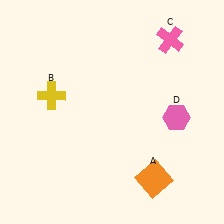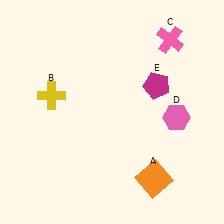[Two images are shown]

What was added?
A magenta pentagon (E) was added in Image 2.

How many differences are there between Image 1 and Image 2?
There is 1 difference between the two images.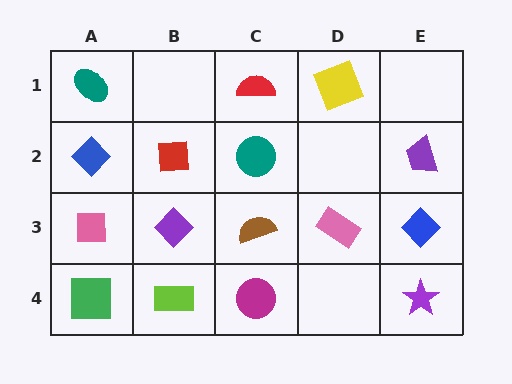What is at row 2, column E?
A purple trapezoid.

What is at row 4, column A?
A green square.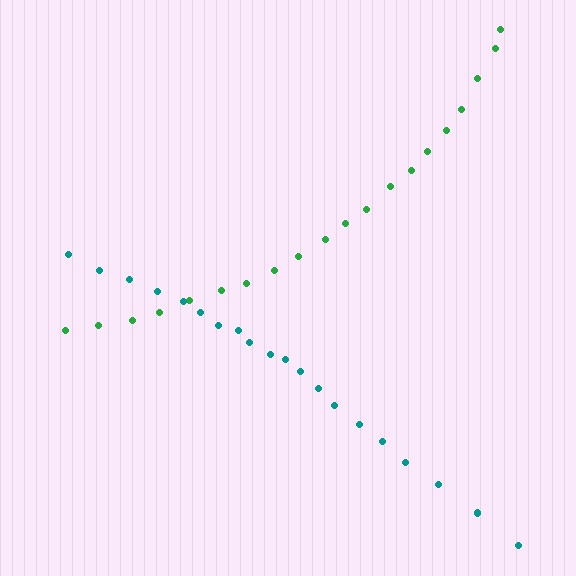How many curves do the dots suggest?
There are 2 distinct paths.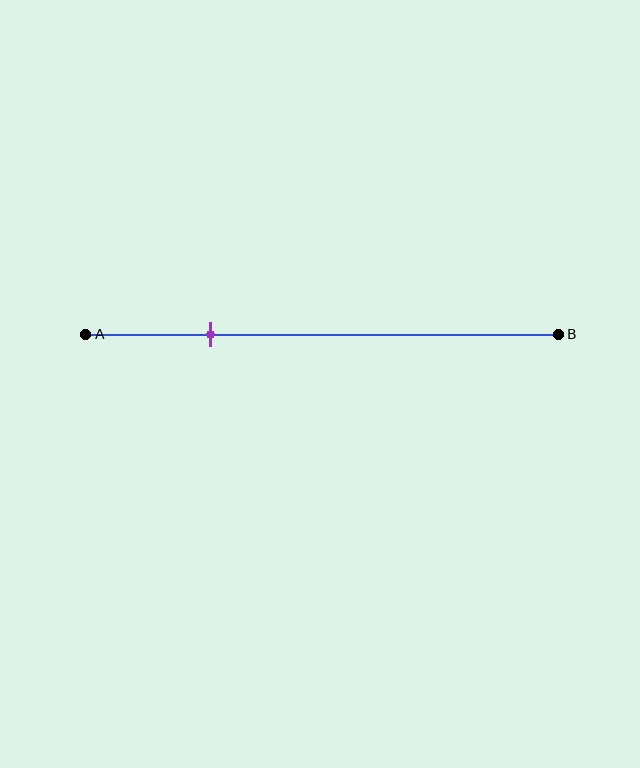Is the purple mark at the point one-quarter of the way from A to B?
Yes, the mark is approximately at the one-quarter point.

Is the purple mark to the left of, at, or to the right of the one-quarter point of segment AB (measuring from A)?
The purple mark is approximately at the one-quarter point of segment AB.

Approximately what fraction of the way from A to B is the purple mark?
The purple mark is approximately 25% of the way from A to B.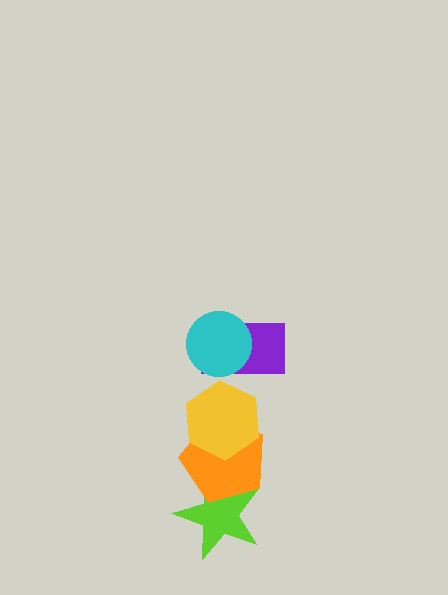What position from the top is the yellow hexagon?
The yellow hexagon is 3rd from the top.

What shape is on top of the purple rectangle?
The cyan circle is on top of the purple rectangle.